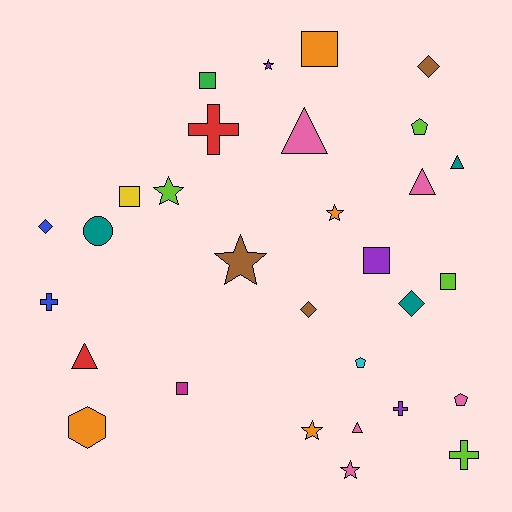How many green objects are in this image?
There is 1 green object.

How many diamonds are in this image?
There are 4 diamonds.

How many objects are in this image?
There are 30 objects.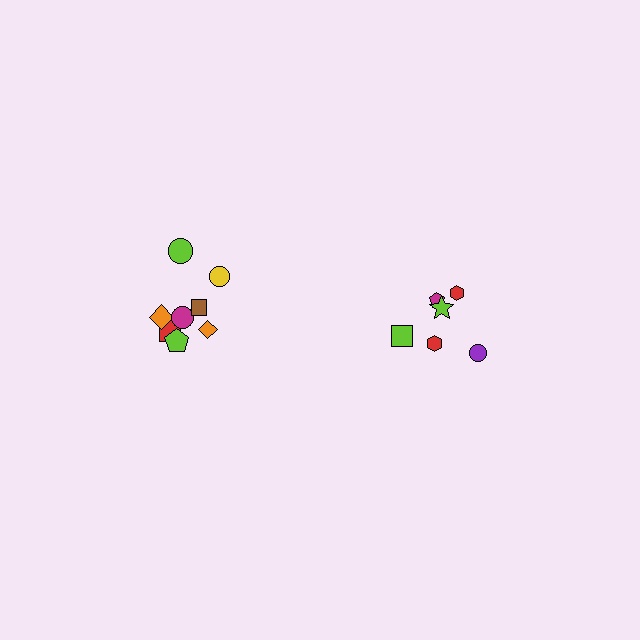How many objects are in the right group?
There are 6 objects.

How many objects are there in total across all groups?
There are 14 objects.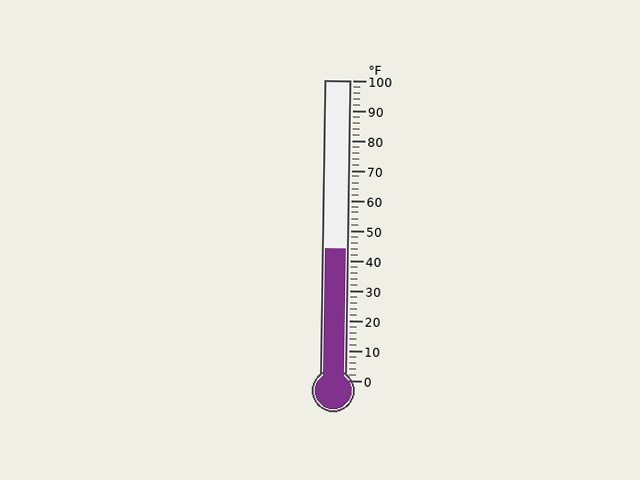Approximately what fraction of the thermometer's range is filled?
The thermometer is filled to approximately 45% of its range.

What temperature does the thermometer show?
The thermometer shows approximately 44°F.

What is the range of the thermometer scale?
The thermometer scale ranges from 0°F to 100°F.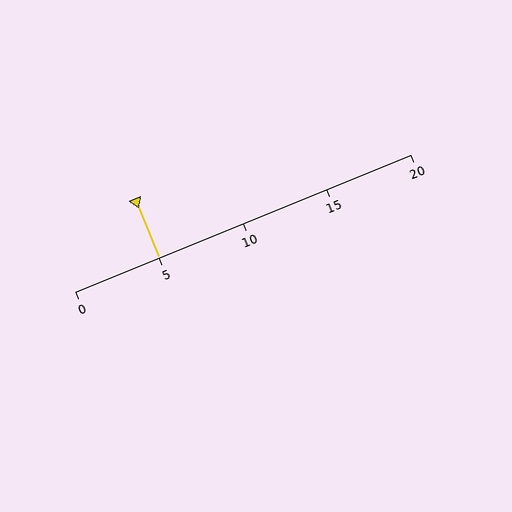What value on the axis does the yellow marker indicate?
The marker indicates approximately 5.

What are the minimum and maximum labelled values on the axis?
The axis runs from 0 to 20.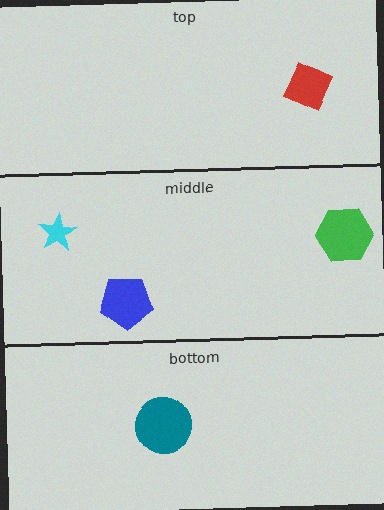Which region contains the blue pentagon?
The middle region.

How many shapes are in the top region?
1.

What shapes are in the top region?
The red diamond.